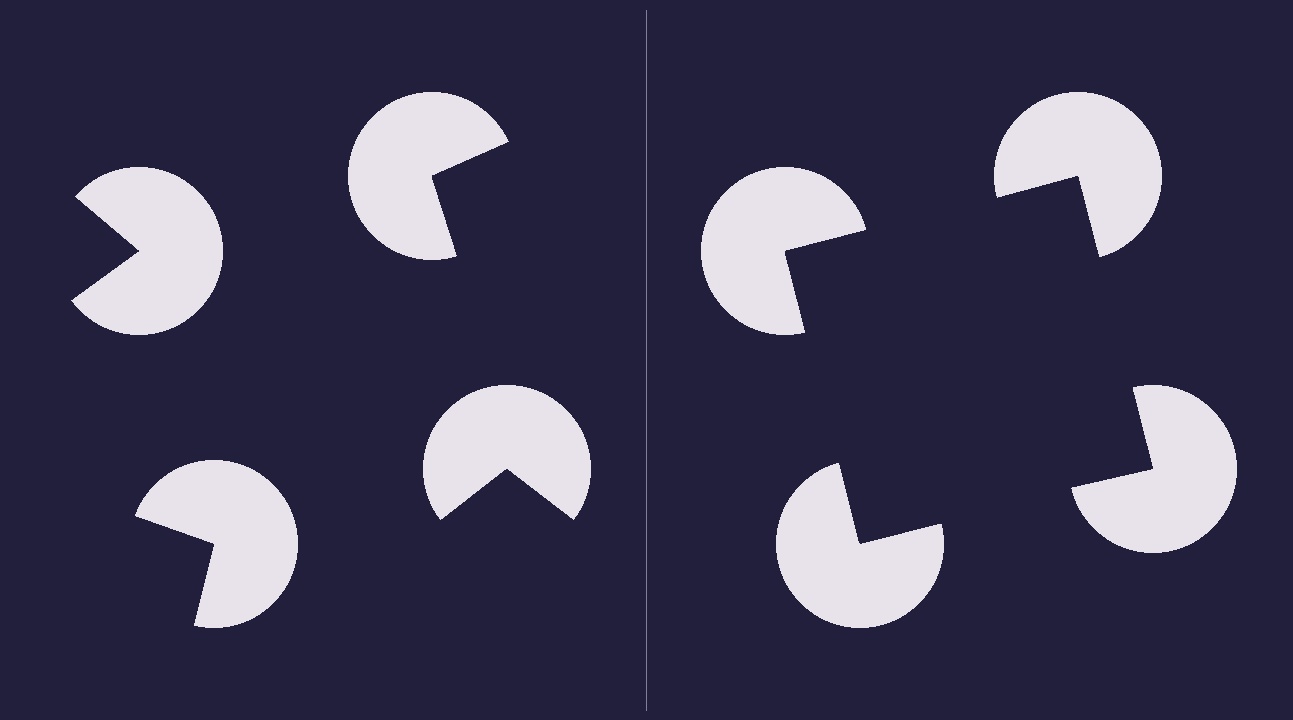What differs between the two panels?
The pac-man discs are positioned identically on both sides; only the wedge orientations differ. On the right they align to a square; on the left they are misaligned.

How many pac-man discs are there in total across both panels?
8 — 4 on each side.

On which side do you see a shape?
An illusory square appears on the right side. On the left side the wedge cuts are rotated, so no coherent shape forms.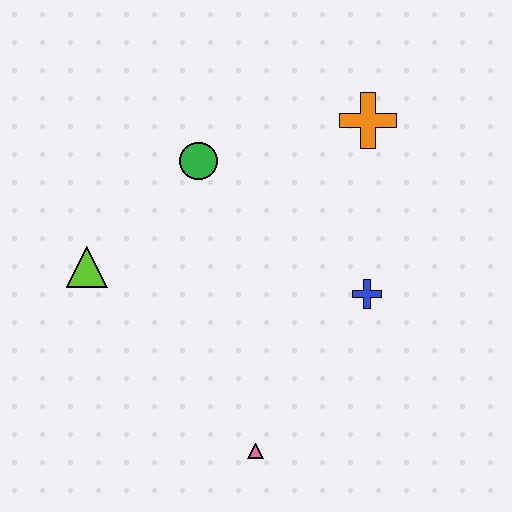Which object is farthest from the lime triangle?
The orange cross is farthest from the lime triangle.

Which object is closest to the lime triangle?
The green circle is closest to the lime triangle.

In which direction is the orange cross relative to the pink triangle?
The orange cross is above the pink triangle.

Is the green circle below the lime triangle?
No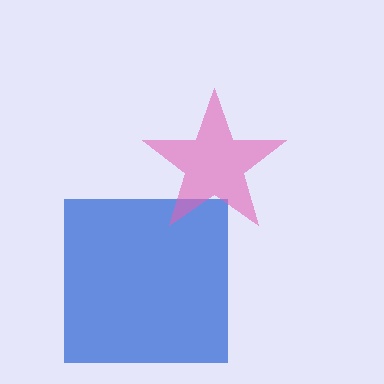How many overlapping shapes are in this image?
There are 2 overlapping shapes in the image.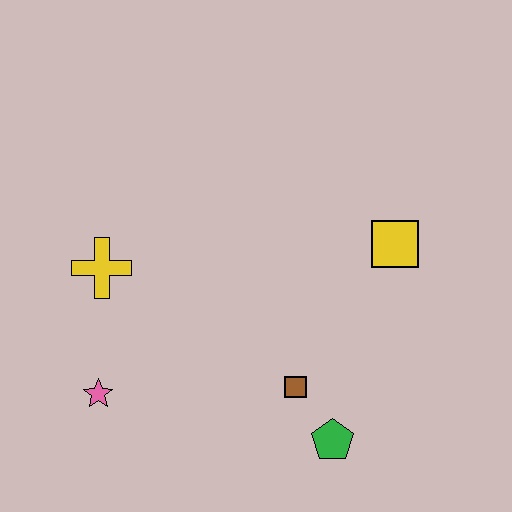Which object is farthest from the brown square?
The yellow cross is farthest from the brown square.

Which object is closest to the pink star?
The yellow cross is closest to the pink star.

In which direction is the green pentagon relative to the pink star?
The green pentagon is to the right of the pink star.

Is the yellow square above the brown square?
Yes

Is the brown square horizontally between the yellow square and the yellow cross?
Yes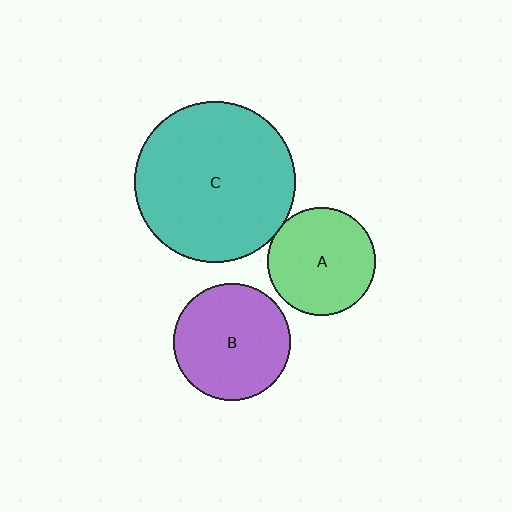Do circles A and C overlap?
Yes.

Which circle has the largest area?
Circle C (teal).